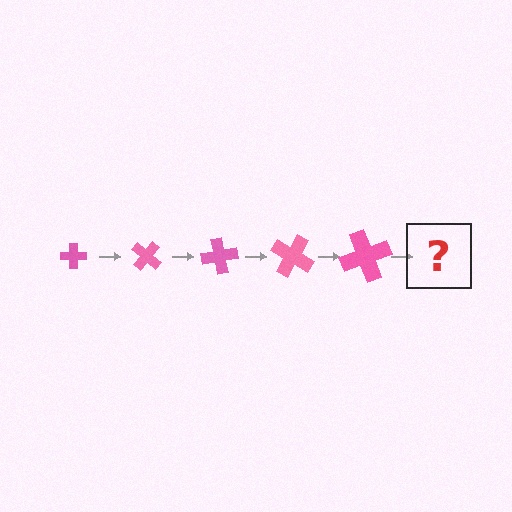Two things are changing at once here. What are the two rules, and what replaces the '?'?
The two rules are that the cross grows larger each step and it rotates 40 degrees each step. The '?' should be a cross, larger than the previous one and rotated 200 degrees from the start.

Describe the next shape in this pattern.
It should be a cross, larger than the previous one and rotated 200 degrees from the start.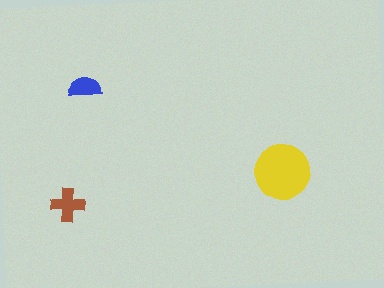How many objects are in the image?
There are 3 objects in the image.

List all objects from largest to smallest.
The yellow circle, the brown cross, the blue semicircle.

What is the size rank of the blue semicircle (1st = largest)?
3rd.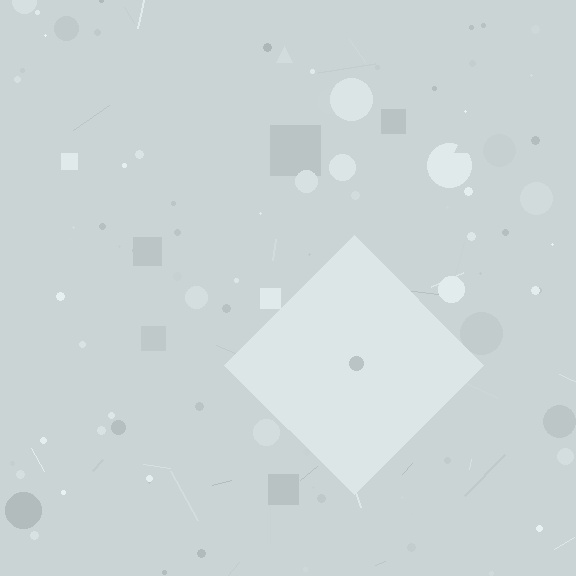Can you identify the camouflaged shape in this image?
The camouflaged shape is a diamond.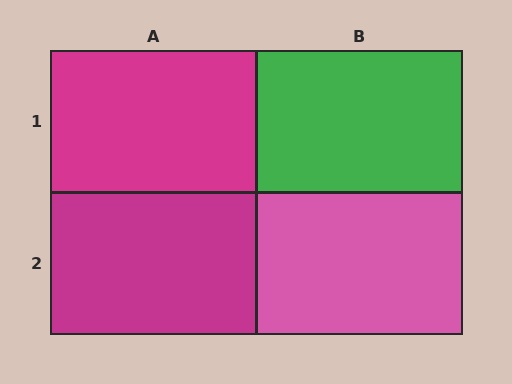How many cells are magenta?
2 cells are magenta.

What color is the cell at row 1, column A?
Magenta.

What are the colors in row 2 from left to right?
Magenta, pink.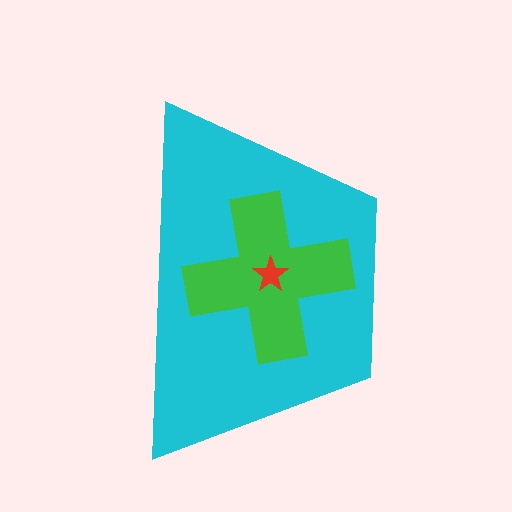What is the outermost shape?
The cyan trapezoid.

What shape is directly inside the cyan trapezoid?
The green cross.